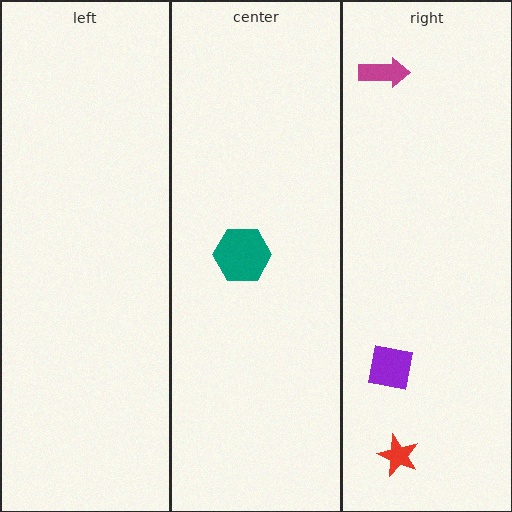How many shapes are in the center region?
1.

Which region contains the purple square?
The right region.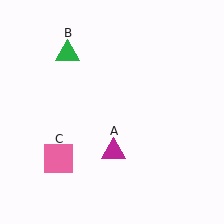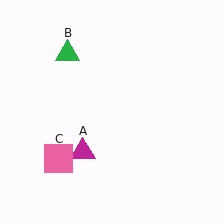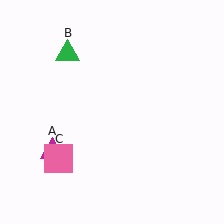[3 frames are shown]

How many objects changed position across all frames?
1 object changed position: magenta triangle (object A).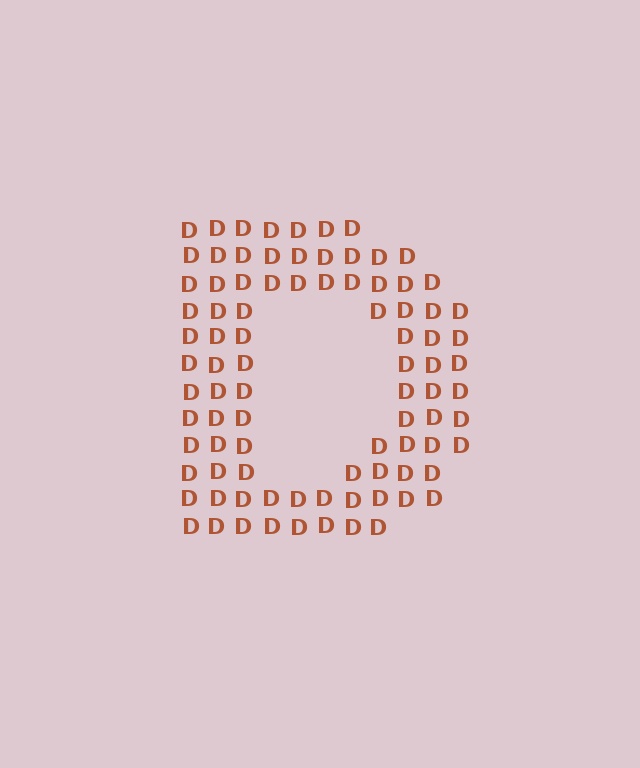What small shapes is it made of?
It is made of small letter D's.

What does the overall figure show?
The overall figure shows the letter D.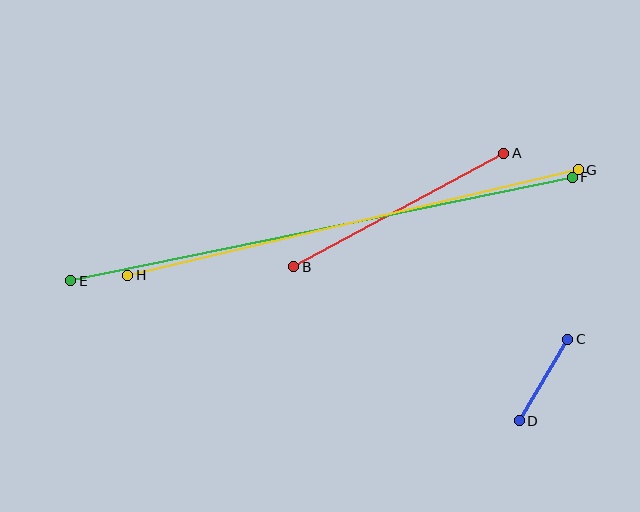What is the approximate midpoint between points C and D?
The midpoint is at approximately (543, 380) pixels.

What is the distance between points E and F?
The distance is approximately 512 pixels.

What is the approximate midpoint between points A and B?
The midpoint is at approximately (399, 210) pixels.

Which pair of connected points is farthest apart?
Points E and F are farthest apart.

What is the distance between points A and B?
The distance is approximately 238 pixels.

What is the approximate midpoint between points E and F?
The midpoint is at approximately (321, 229) pixels.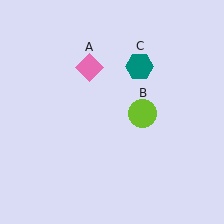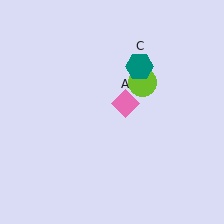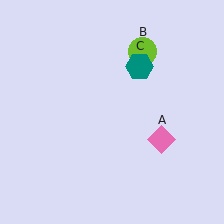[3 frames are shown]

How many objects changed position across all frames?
2 objects changed position: pink diamond (object A), lime circle (object B).